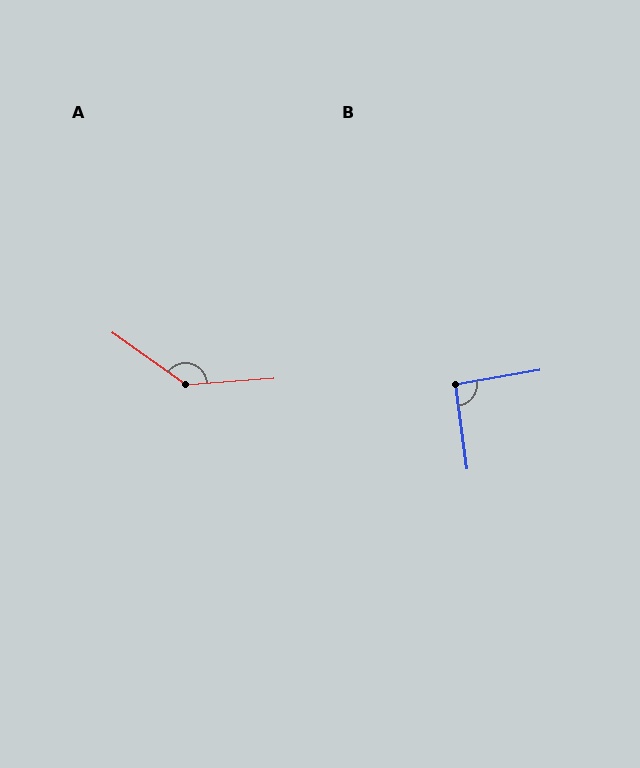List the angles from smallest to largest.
B (92°), A (140°).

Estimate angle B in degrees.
Approximately 92 degrees.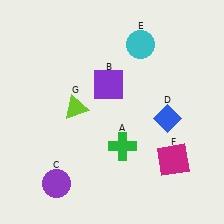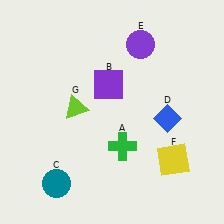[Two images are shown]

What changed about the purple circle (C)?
In Image 1, C is purple. In Image 2, it changed to teal.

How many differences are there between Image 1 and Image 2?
There are 3 differences between the two images.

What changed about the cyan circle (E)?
In Image 1, E is cyan. In Image 2, it changed to purple.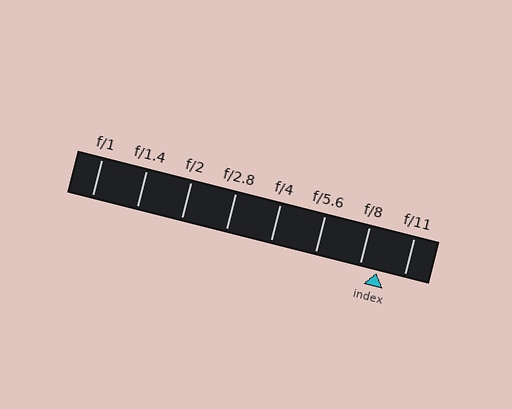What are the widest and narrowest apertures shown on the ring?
The widest aperture shown is f/1 and the narrowest is f/11.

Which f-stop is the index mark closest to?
The index mark is closest to f/8.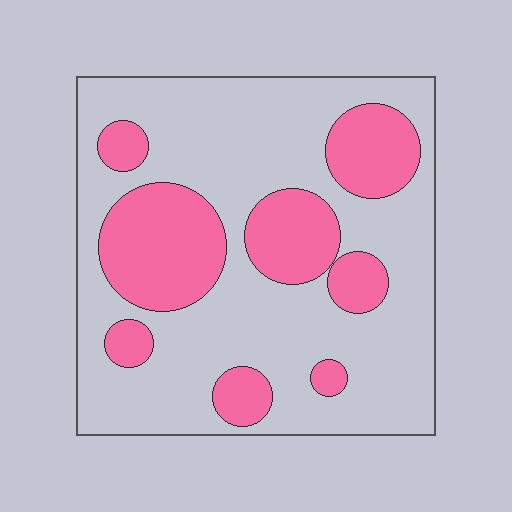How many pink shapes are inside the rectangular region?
8.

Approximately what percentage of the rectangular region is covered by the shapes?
Approximately 30%.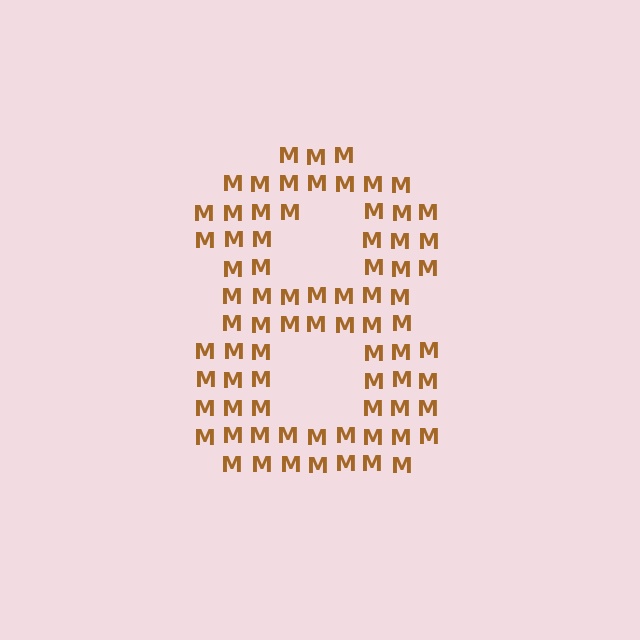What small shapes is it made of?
It is made of small letter M's.